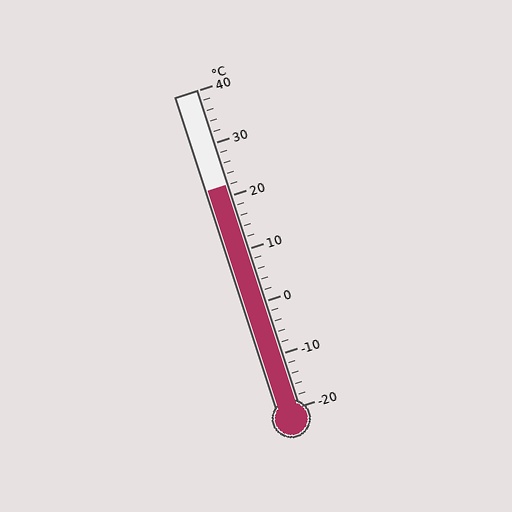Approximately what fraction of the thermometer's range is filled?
The thermometer is filled to approximately 70% of its range.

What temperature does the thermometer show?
The thermometer shows approximately 22°C.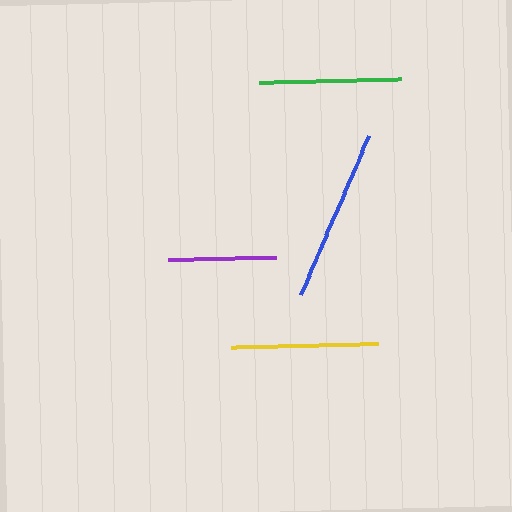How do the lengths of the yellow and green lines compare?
The yellow and green lines are approximately the same length.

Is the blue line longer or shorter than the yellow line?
The blue line is longer than the yellow line.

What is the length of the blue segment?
The blue segment is approximately 173 pixels long.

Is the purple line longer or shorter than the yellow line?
The yellow line is longer than the purple line.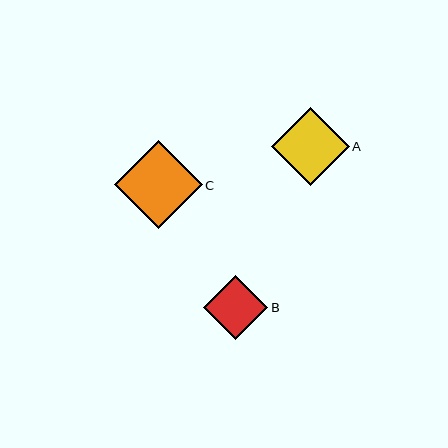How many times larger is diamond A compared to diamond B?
Diamond A is approximately 1.2 times the size of diamond B.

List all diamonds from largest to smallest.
From largest to smallest: C, A, B.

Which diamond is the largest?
Diamond C is the largest with a size of approximately 88 pixels.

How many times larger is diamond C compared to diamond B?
Diamond C is approximately 1.4 times the size of diamond B.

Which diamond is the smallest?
Diamond B is the smallest with a size of approximately 64 pixels.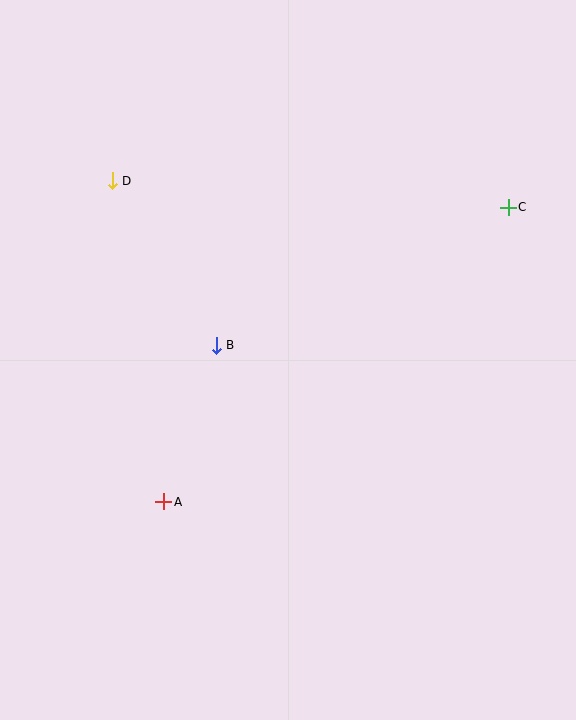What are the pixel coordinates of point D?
Point D is at (112, 181).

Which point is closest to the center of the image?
Point B at (216, 345) is closest to the center.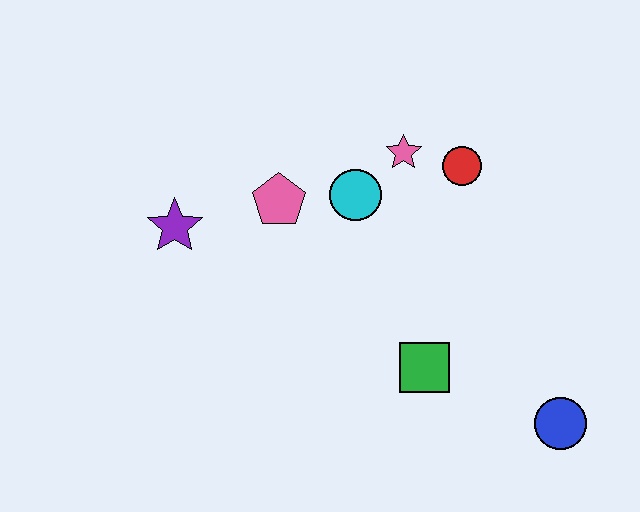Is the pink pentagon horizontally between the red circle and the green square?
No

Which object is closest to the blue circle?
The green square is closest to the blue circle.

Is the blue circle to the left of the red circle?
No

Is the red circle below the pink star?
Yes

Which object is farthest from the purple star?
The blue circle is farthest from the purple star.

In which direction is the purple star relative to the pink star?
The purple star is to the left of the pink star.